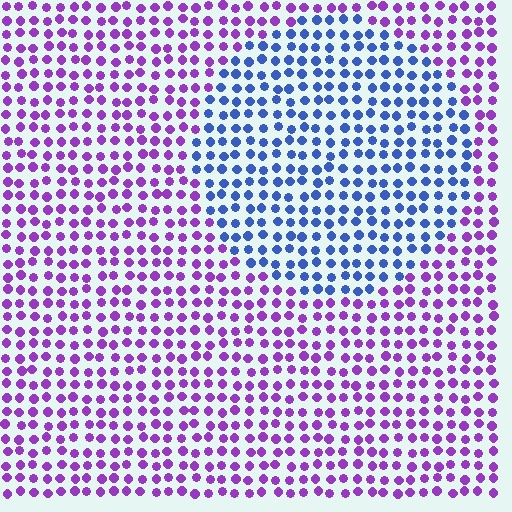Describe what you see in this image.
The image is filled with small purple elements in a uniform arrangement. A circle-shaped region is visible where the elements are tinted to a slightly different hue, forming a subtle color boundary.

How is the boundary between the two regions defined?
The boundary is defined purely by a slight shift in hue (about 59 degrees). Spacing, size, and orientation are identical on both sides.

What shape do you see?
I see a circle.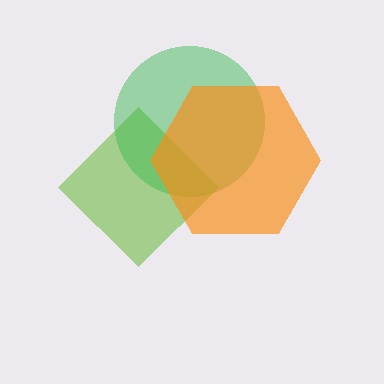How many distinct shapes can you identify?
There are 3 distinct shapes: a lime diamond, a green circle, an orange hexagon.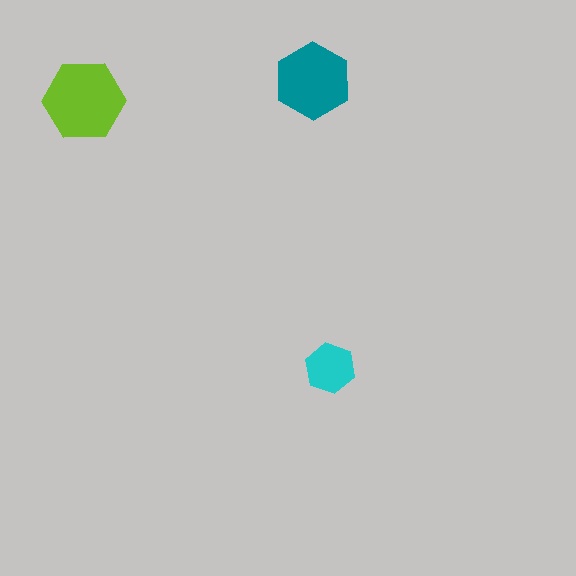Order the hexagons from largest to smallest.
the lime one, the teal one, the cyan one.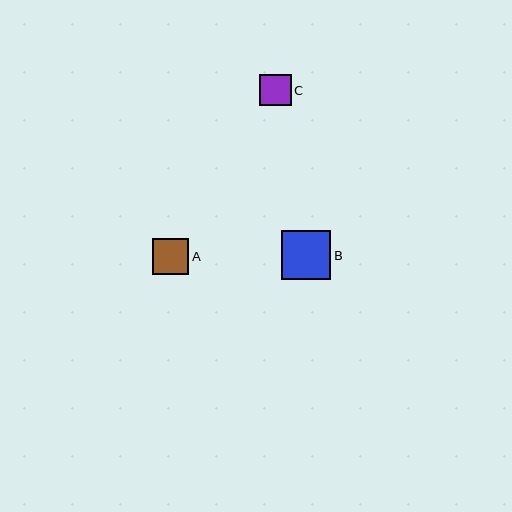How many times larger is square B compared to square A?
Square B is approximately 1.4 times the size of square A.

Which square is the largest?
Square B is the largest with a size of approximately 49 pixels.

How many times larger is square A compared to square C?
Square A is approximately 1.1 times the size of square C.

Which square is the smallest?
Square C is the smallest with a size of approximately 32 pixels.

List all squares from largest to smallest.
From largest to smallest: B, A, C.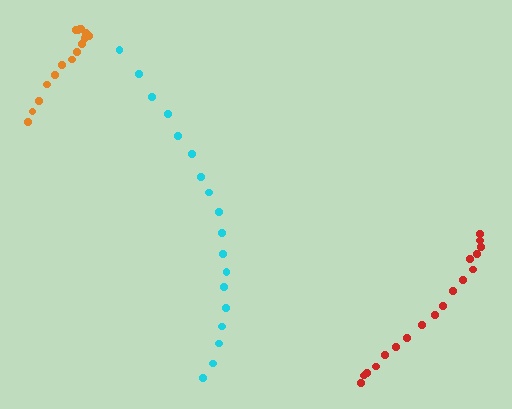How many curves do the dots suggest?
There are 3 distinct paths.